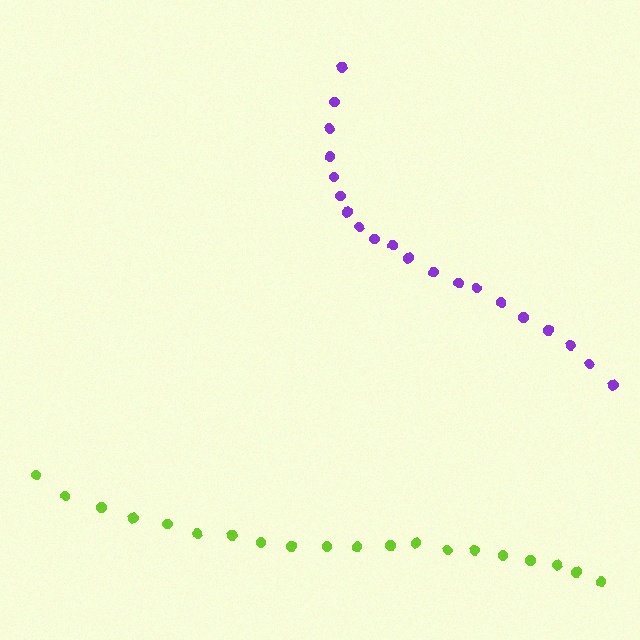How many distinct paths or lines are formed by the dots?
There are 2 distinct paths.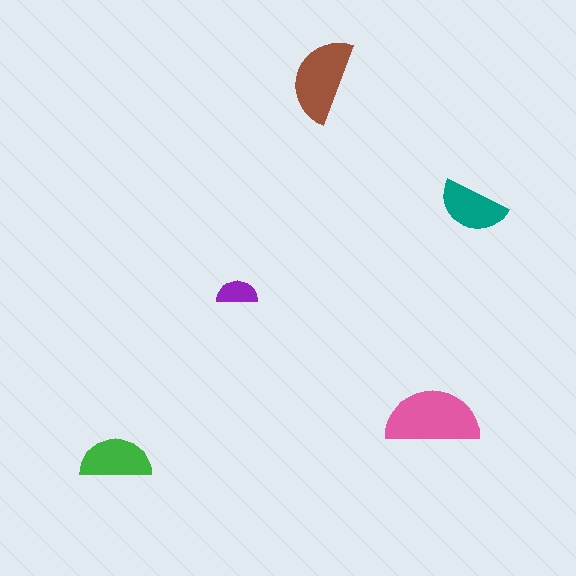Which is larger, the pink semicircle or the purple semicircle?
The pink one.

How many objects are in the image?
There are 5 objects in the image.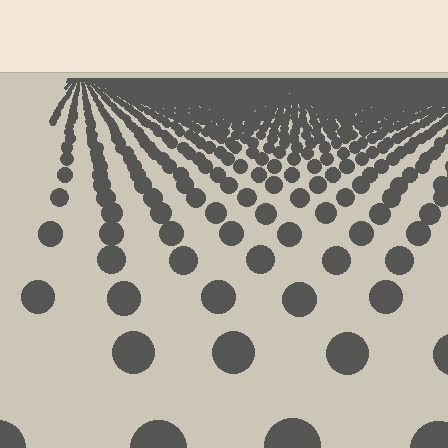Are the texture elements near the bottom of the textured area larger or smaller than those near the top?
Larger. Near the bottom, elements are closer to the viewer and appear at a bigger on-screen size.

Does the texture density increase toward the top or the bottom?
Density increases toward the top.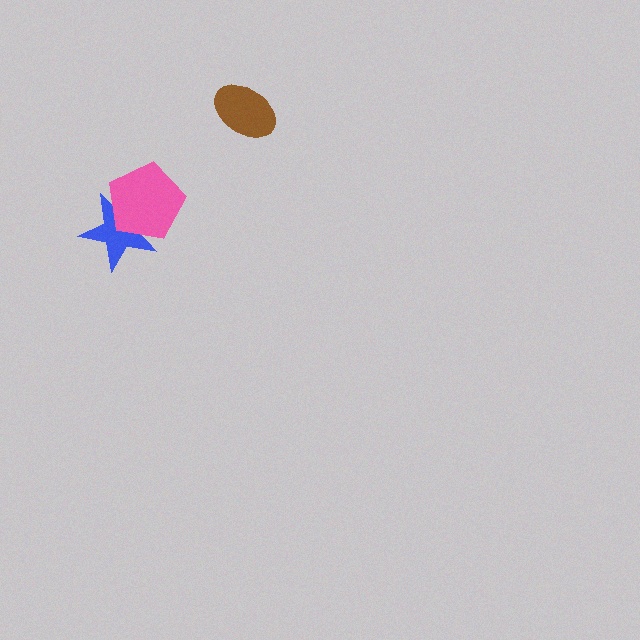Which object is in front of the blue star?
The pink pentagon is in front of the blue star.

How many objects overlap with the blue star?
1 object overlaps with the blue star.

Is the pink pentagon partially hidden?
No, no other shape covers it.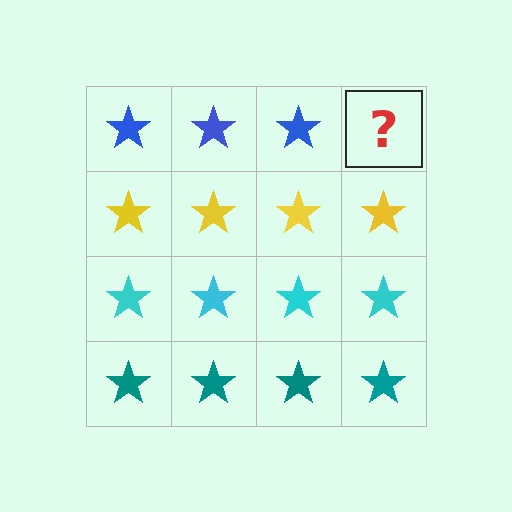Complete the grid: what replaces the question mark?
The question mark should be replaced with a blue star.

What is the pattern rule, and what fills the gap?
The rule is that each row has a consistent color. The gap should be filled with a blue star.